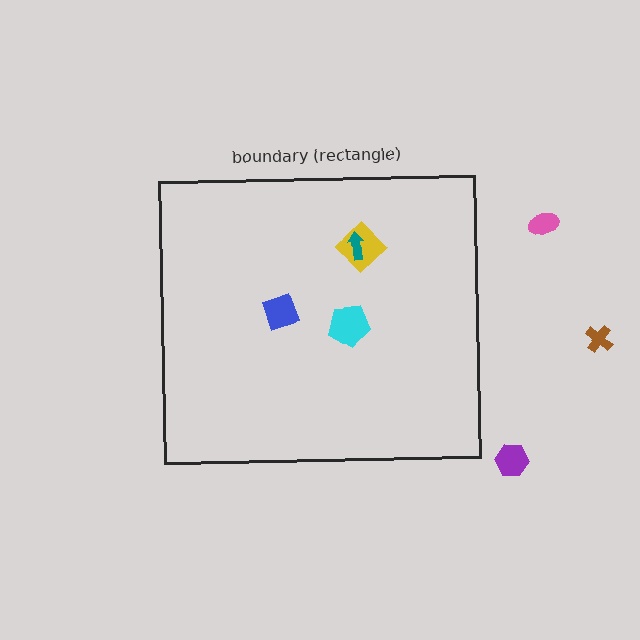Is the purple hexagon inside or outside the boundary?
Outside.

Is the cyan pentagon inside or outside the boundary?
Inside.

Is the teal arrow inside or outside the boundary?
Inside.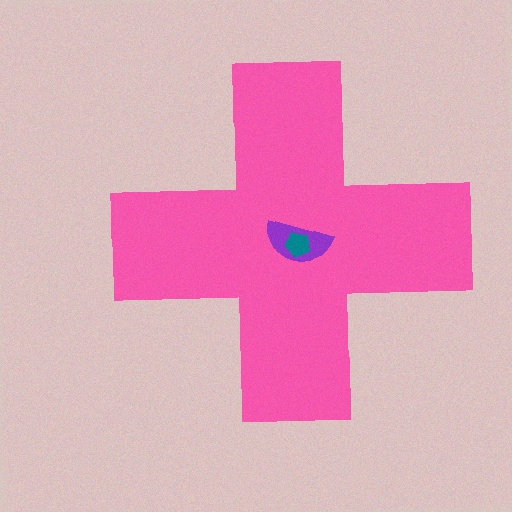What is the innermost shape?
The teal pentagon.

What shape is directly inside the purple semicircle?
The teal pentagon.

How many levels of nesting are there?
3.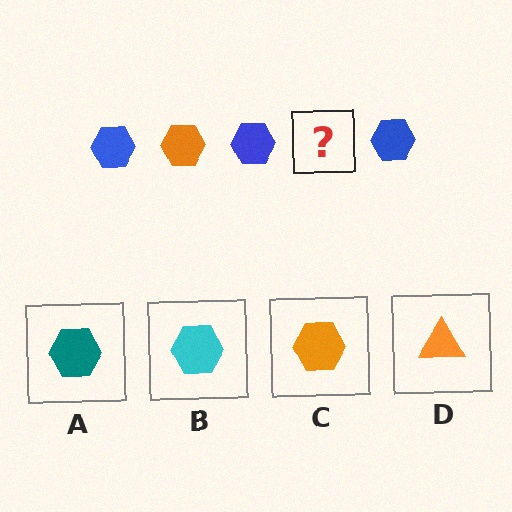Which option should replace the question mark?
Option C.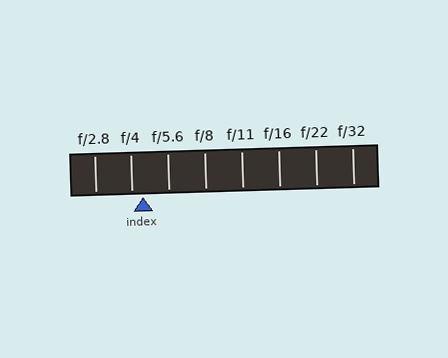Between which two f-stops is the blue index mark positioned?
The index mark is between f/4 and f/5.6.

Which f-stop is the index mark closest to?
The index mark is closest to f/4.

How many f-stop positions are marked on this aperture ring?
There are 8 f-stop positions marked.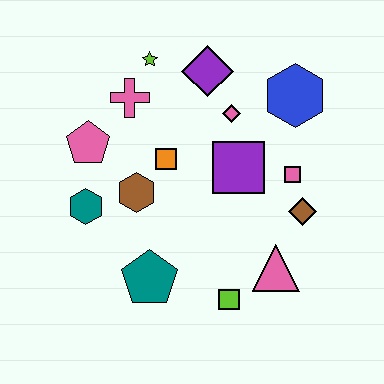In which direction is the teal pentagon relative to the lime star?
The teal pentagon is below the lime star.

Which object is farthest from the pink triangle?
The lime star is farthest from the pink triangle.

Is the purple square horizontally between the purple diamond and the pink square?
Yes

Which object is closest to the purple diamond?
The pink diamond is closest to the purple diamond.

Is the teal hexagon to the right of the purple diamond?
No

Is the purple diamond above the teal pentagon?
Yes